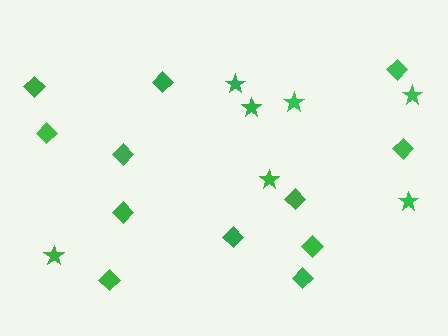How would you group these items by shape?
There are 2 groups: one group of stars (7) and one group of diamonds (12).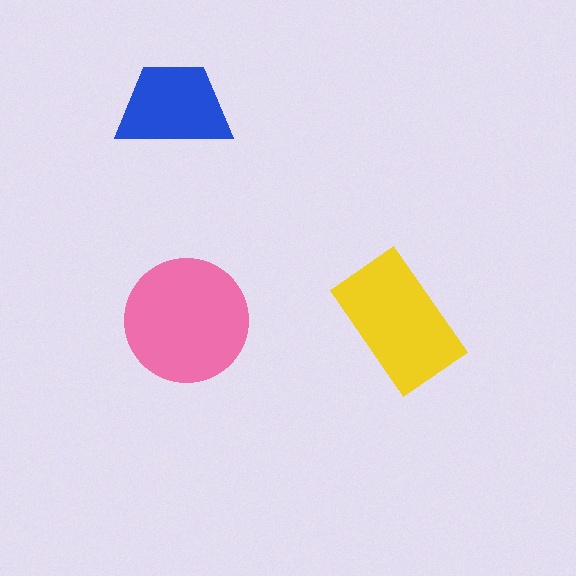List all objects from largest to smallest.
The pink circle, the yellow rectangle, the blue trapezoid.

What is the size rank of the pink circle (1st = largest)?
1st.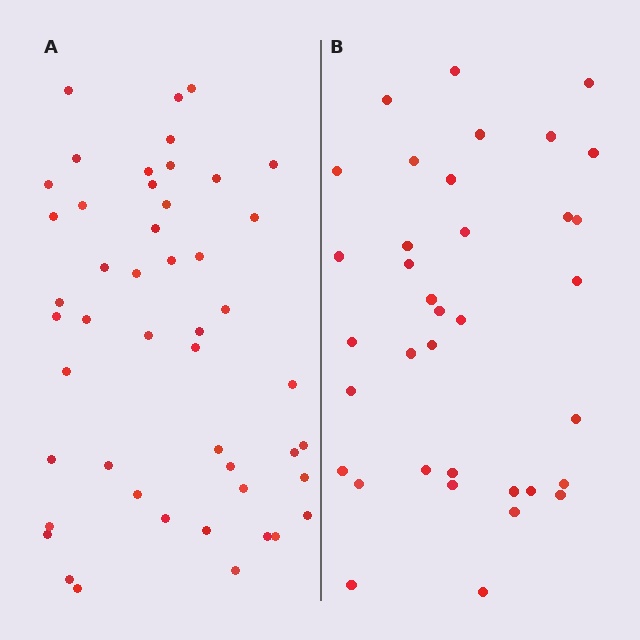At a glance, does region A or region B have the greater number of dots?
Region A (the left region) has more dots.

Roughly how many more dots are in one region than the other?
Region A has roughly 12 or so more dots than region B.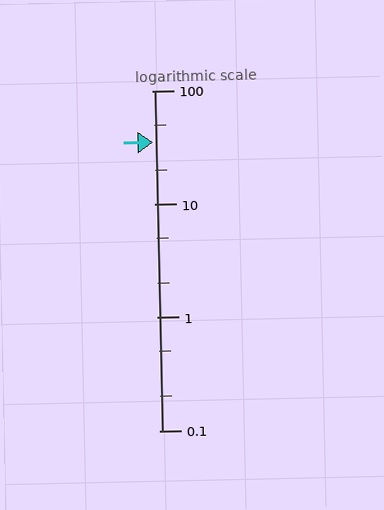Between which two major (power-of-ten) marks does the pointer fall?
The pointer is between 10 and 100.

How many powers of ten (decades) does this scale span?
The scale spans 3 decades, from 0.1 to 100.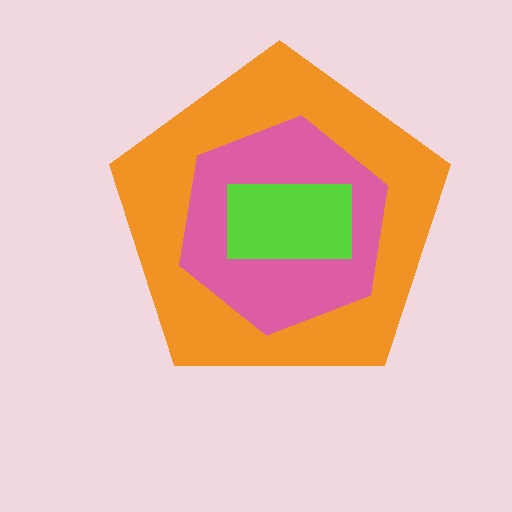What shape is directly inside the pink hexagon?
The lime rectangle.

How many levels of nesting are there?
3.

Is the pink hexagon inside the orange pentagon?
Yes.